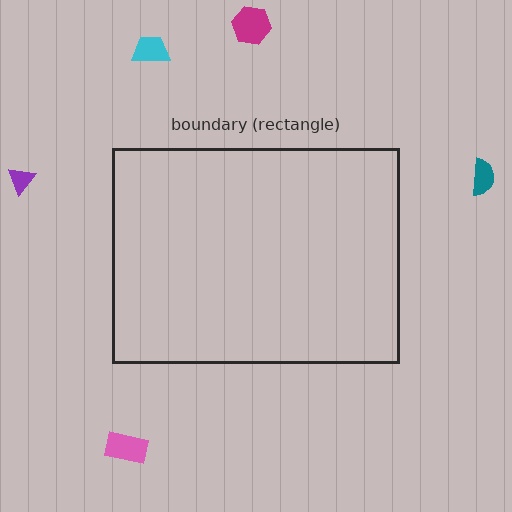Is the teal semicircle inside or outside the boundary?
Outside.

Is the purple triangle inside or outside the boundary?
Outside.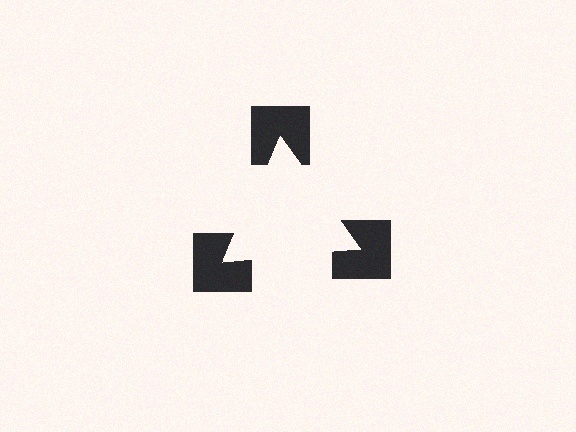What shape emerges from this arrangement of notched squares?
An illusory triangle — its edges are inferred from the aligned wedge cuts in the notched squares, not physically drawn.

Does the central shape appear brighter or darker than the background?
It typically appears slightly brighter than the background, even though no actual brightness change is drawn.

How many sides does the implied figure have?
3 sides.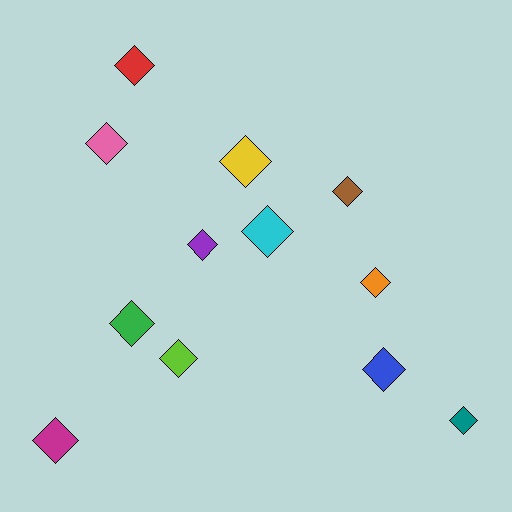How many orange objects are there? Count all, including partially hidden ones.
There is 1 orange object.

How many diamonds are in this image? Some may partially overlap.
There are 12 diamonds.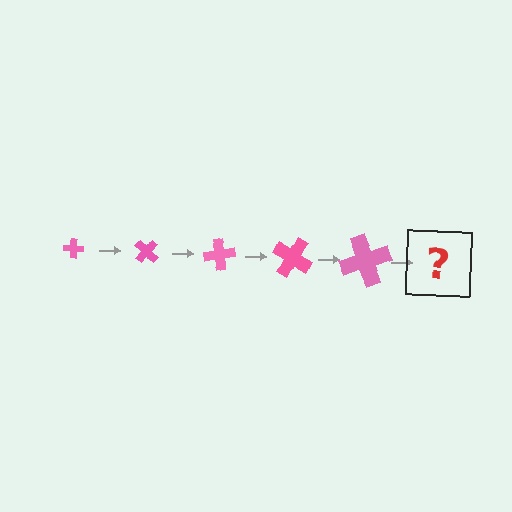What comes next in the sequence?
The next element should be a cross, larger than the previous one and rotated 200 degrees from the start.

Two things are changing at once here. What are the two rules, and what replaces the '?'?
The two rules are that the cross grows larger each step and it rotates 40 degrees each step. The '?' should be a cross, larger than the previous one and rotated 200 degrees from the start.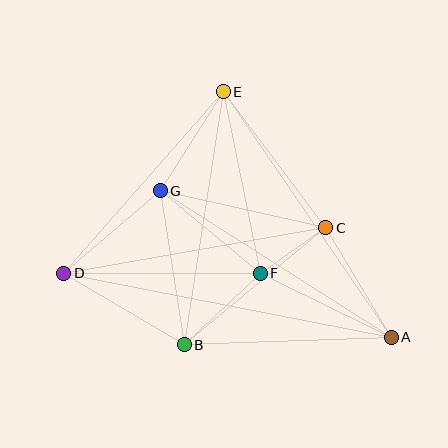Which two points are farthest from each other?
Points A and D are farthest from each other.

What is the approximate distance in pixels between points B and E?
The distance between B and E is approximately 256 pixels.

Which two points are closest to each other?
Points C and F are closest to each other.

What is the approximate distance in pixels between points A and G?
The distance between A and G is approximately 274 pixels.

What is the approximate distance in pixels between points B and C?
The distance between B and C is approximately 184 pixels.